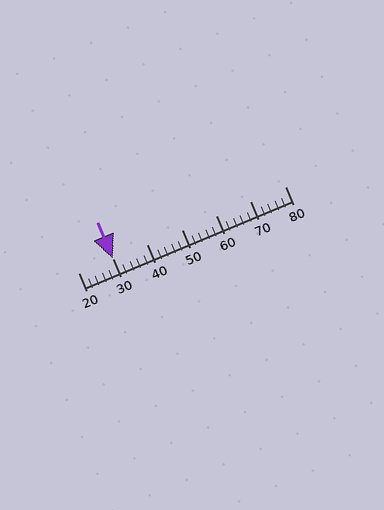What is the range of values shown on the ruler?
The ruler shows values from 20 to 80.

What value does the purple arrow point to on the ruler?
The purple arrow points to approximately 30.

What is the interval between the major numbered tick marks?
The major tick marks are spaced 10 units apart.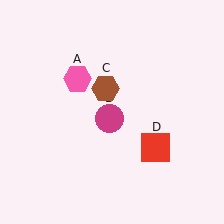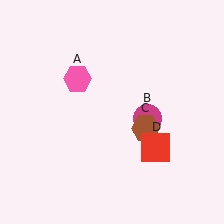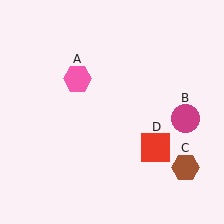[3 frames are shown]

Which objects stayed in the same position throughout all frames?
Pink hexagon (object A) and red square (object D) remained stationary.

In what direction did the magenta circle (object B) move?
The magenta circle (object B) moved right.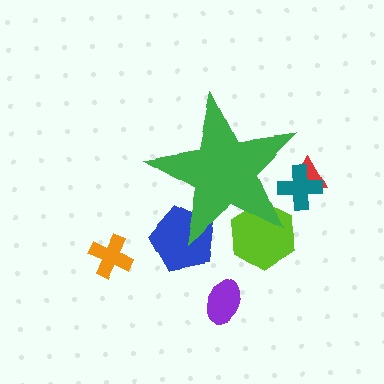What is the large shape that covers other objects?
A green star.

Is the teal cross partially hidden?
Yes, the teal cross is partially hidden behind the green star.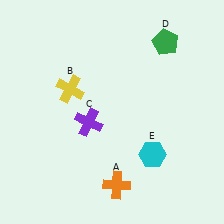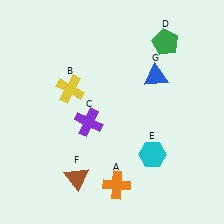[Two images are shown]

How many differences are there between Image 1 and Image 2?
There are 2 differences between the two images.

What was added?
A brown triangle (F), a blue triangle (G) were added in Image 2.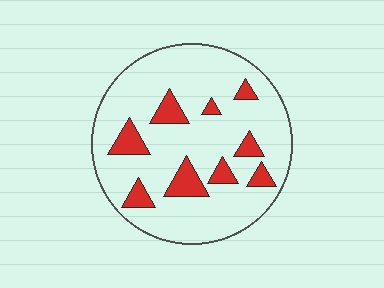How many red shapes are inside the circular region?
9.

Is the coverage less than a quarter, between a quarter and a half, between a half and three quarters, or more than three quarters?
Less than a quarter.